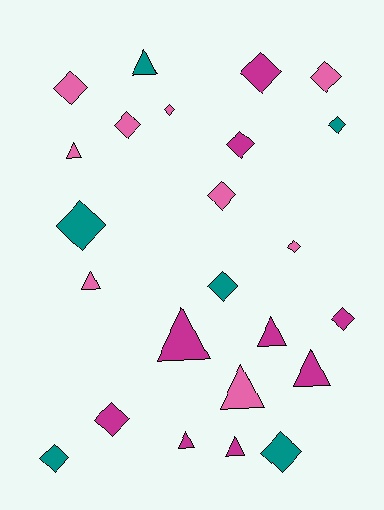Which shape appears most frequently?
Diamond, with 15 objects.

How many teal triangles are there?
There is 1 teal triangle.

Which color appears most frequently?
Pink, with 9 objects.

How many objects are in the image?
There are 24 objects.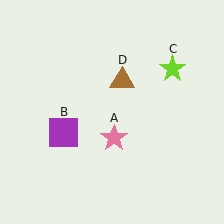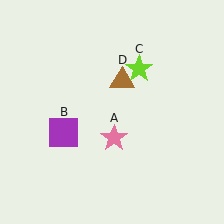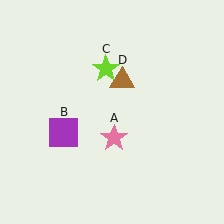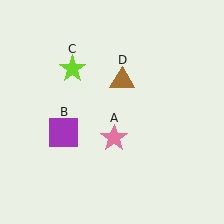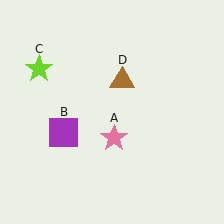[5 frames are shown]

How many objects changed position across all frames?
1 object changed position: lime star (object C).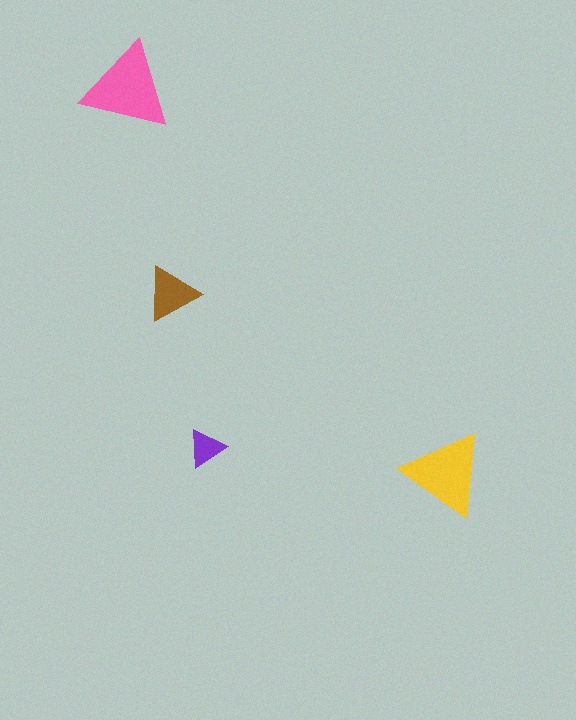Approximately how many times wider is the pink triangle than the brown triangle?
About 1.5 times wider.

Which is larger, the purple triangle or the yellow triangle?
The yellow one.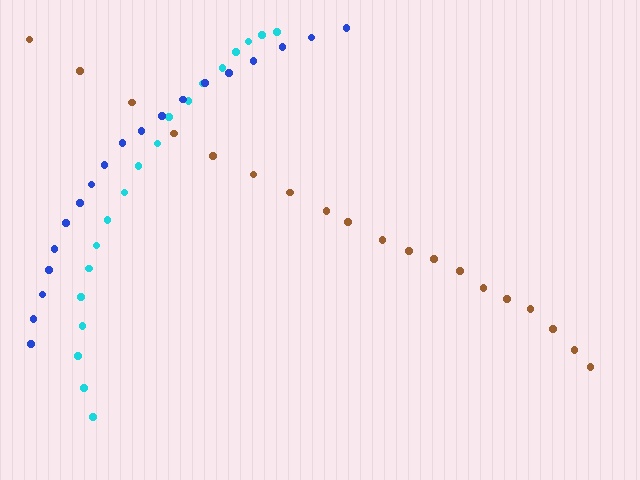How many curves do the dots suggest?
There are 3 distinct paths.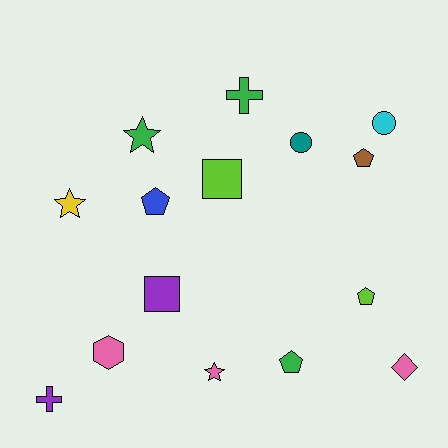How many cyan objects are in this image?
There is 1 cyan object.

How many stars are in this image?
There are 3 stars.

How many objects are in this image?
There are 15 objects.